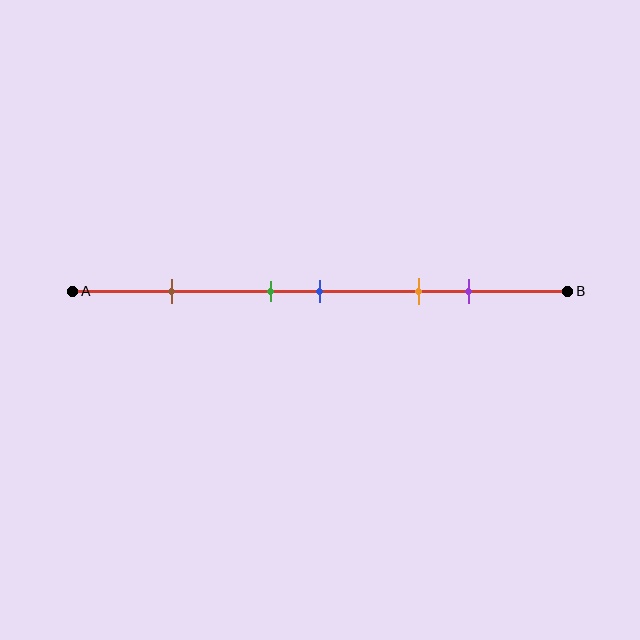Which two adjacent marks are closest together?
The green and blue marks are the closest adjacent pair.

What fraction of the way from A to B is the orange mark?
The orange mark is approximately 70% (0.7) of the way from A to B.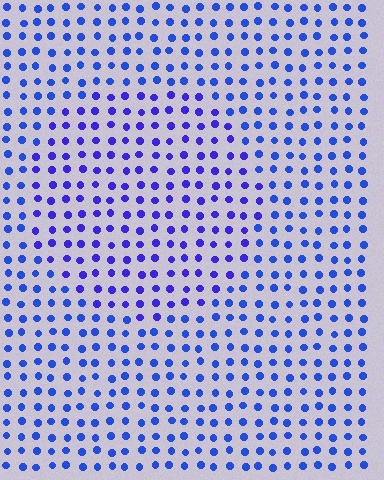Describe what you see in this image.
The image is filled with small blue elements in a uniform arrangement. A circle-shaped region is visible where the elements are tinted to a slightly different hue, forming a subtle color boundary.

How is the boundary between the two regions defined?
The boundary is defined purely by a slight shift in hue (about 21 degrees). Spacing, size, and orientation are identical on both sides.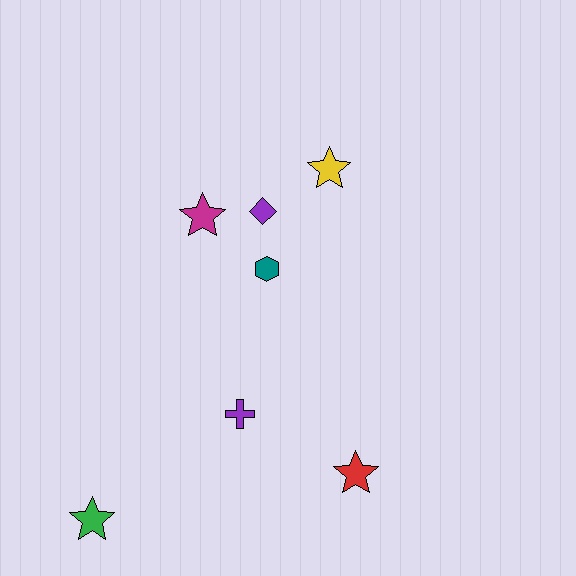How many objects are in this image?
There are 7 objects.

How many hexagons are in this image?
There is 1 hexagon.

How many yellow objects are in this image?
There is 1 yellow object.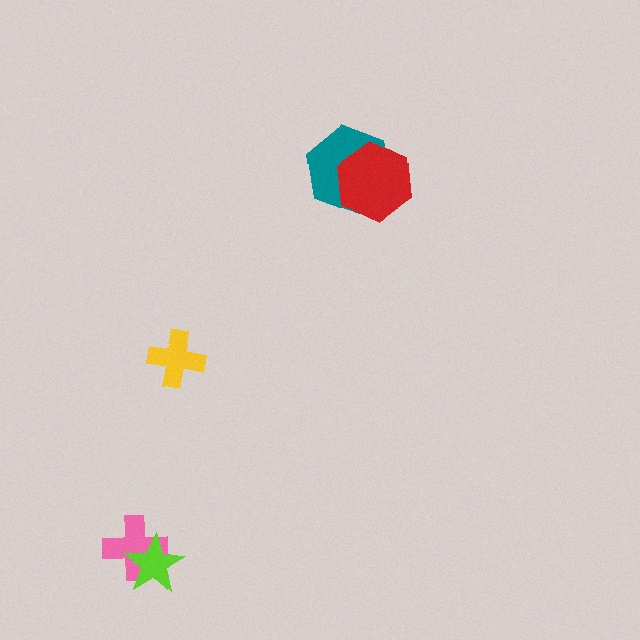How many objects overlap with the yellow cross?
0 objects overlap with the yellow cross.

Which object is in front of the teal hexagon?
The red hexagon is in front of the teal hexagon.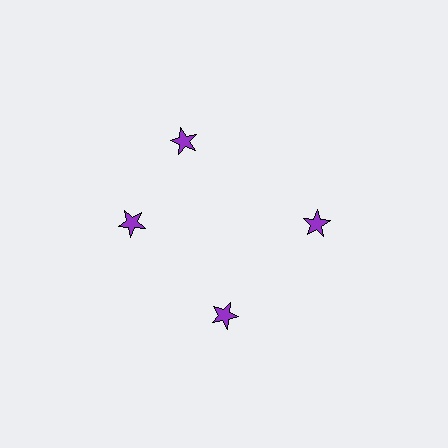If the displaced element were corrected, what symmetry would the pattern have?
It would have 4-fold rotational symmetry — the pattern would map onto itself every 90 degrees.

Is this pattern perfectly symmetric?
No. The 4 purple stars are arranged in a ring, but one element near the 12 o'clock position is rotated out of alignment along the ring, breaking the 4-fold rotational symmetry.